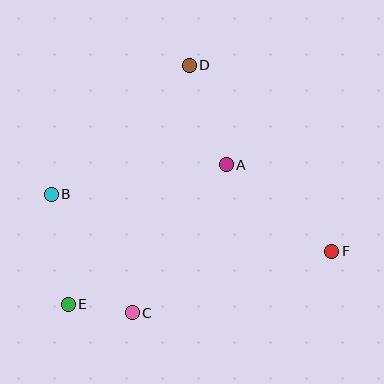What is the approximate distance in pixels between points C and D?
The distance between C and D is approximately 254 pixels.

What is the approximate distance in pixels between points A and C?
The distance between A and C is approximately 176 pixels.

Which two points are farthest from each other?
Points B and F are farthest from each other.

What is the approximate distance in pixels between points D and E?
The distance between D and E is approximately 268 pixels.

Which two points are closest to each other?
Points C and E are closest to each other.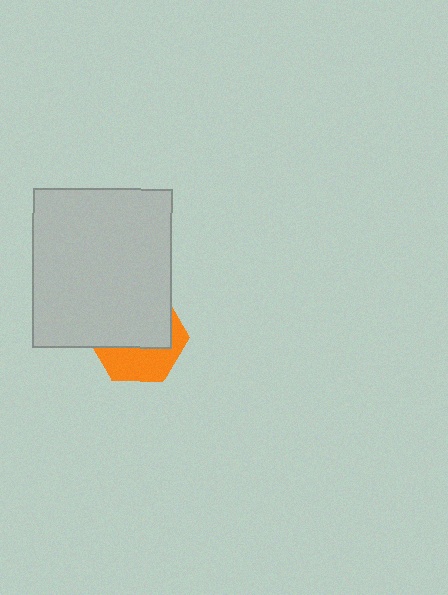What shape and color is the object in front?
The object in front is a light gray rectangle.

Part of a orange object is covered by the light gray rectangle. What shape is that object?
It is a hexagon.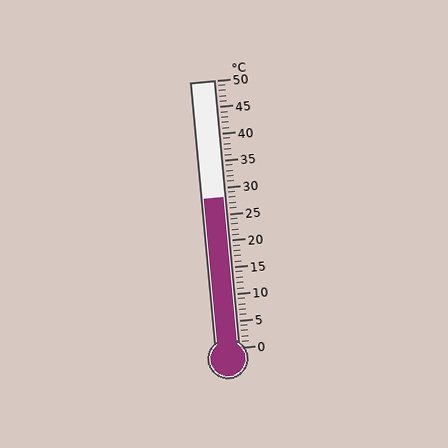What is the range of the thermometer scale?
The thermometer scale ranges from 0°C to 50°C.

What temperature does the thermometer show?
The thermometer shows approximately 28°C.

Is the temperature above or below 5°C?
The temperature is above 5°C.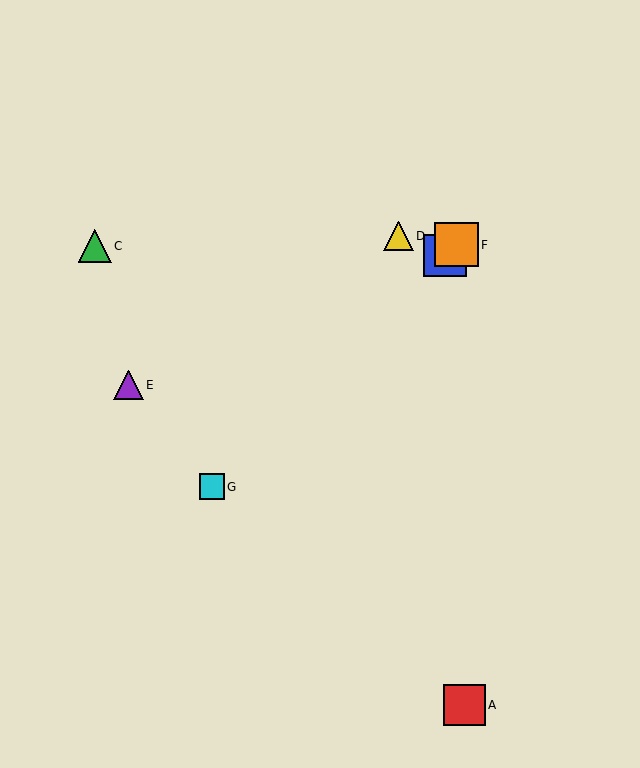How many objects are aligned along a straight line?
3 objects (B, F, G) are aligned along a straight line.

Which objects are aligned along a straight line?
Objects B, F, G are aligned along a straight line.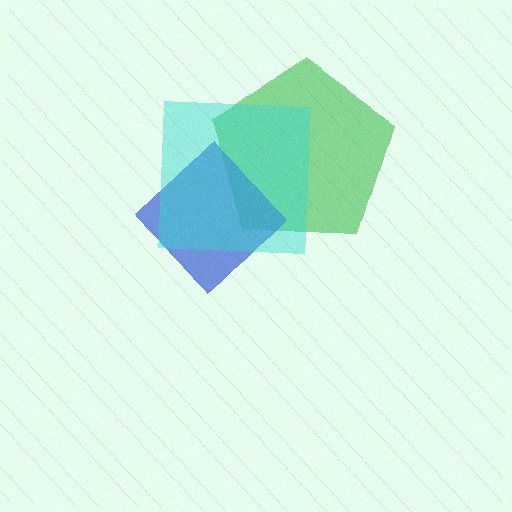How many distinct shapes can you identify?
There are 3 distinct shapes: a green pentagon, a blue diamond, a cyan square.